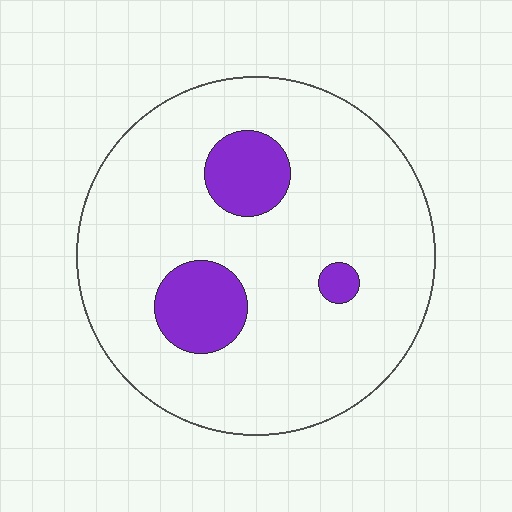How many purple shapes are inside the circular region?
3.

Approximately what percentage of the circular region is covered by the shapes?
Approximately 15%.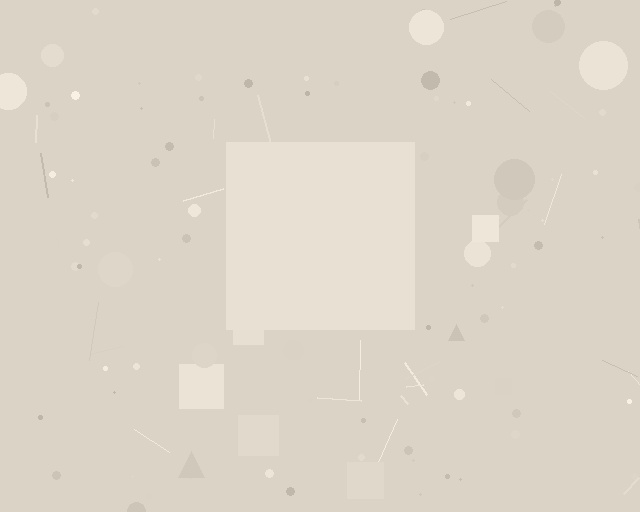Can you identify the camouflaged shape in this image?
The camouflaged shape is a square.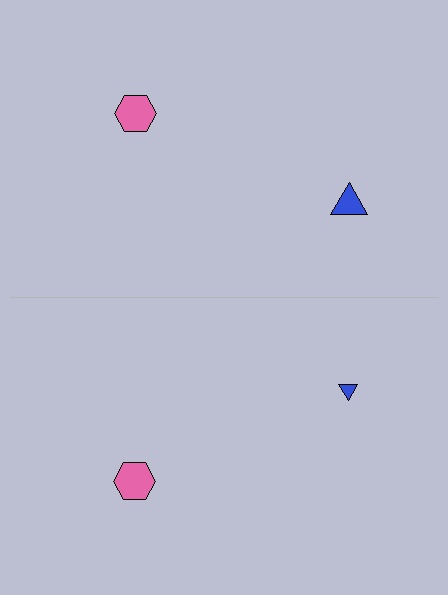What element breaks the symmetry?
The blue triangle on the bottom side has a different size than its mirror counterpart.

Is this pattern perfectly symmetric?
No, the pattern is not perfectly symmetric. The blue triangle on the bottom side has a different size than its mirror counterpart.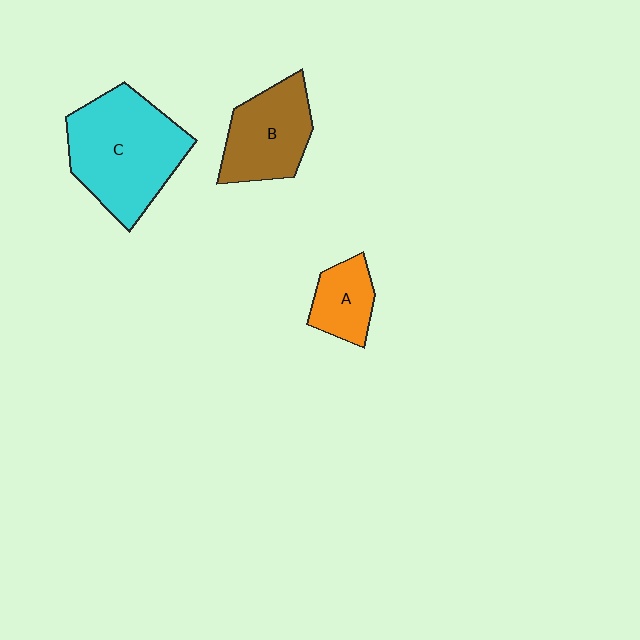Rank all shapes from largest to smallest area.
From largest to smallest: C (cyan), B (brown), A (orange).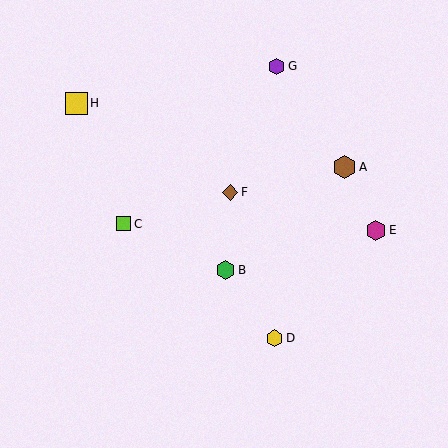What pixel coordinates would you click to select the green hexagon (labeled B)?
Click at (226, 270) to select the green hexagon B.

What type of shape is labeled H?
Shape H is a yellow square.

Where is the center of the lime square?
The center of the lime square is at (124, 224).